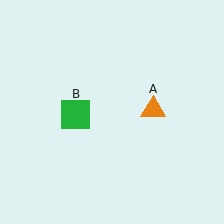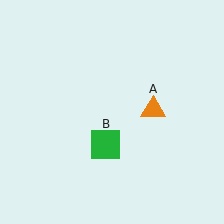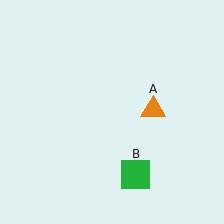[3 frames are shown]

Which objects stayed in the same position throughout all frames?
Orange triangle (object A) remained stationary.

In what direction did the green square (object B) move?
The green square (object B) moved down and to the right.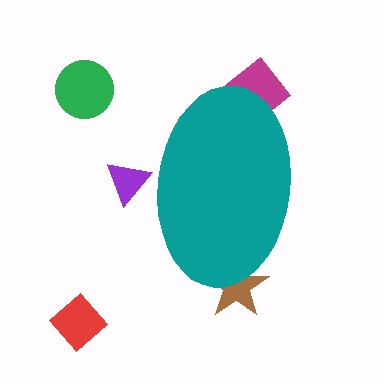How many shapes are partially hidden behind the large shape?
3 shapes are partially hidden.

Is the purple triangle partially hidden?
Yes, the purple triangle is partially hidden behind the teal ellipse.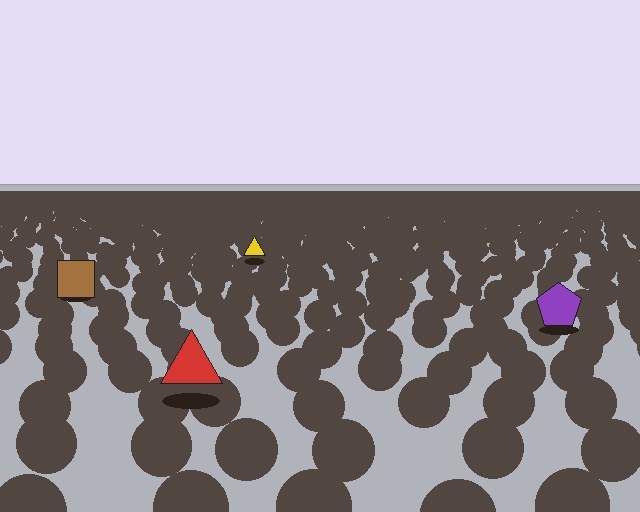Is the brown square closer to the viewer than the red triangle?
No. The red triangle is closer — you can tell from the texture gradient: the ground texture is coarser near it.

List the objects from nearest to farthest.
From nearest to farthest: the red triangle, the purple pentagon, the brown square, the yellow triangle.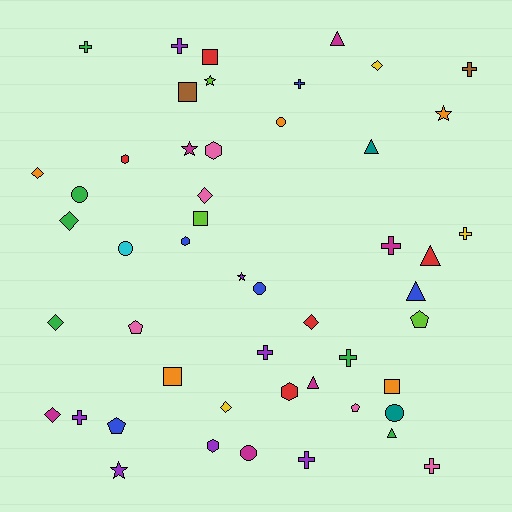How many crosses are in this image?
There are 11 crosses.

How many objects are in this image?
There are 50 objects.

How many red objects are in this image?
There are 5 red objects.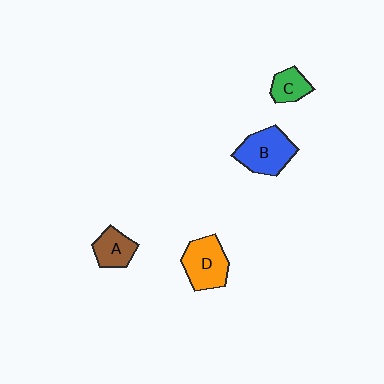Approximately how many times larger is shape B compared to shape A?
Approximately 1.6 times.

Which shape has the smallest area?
Shape C (green).